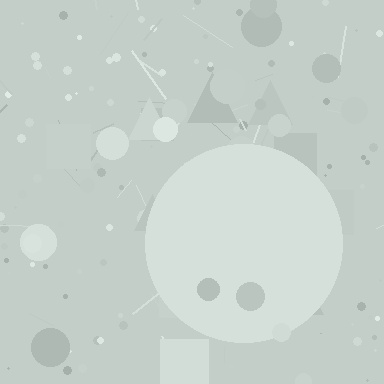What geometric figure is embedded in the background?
A circle is embedded in the background.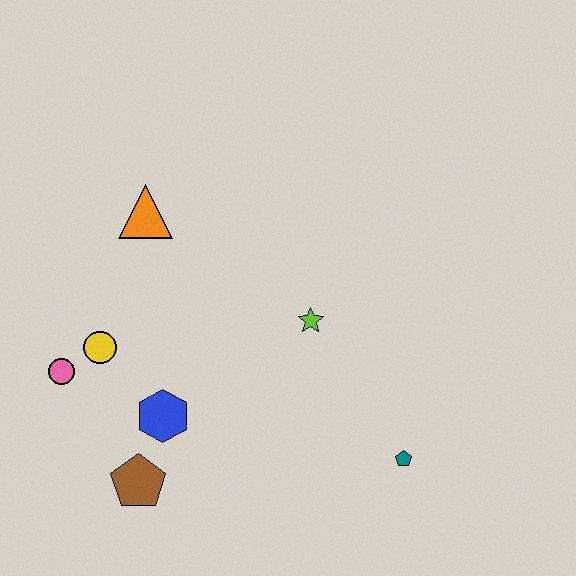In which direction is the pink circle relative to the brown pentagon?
The pink circle is above the brown pentagon.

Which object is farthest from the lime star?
The pink circle is farthest from the lime star.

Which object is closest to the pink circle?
The yellow circle is closest to the pink circle.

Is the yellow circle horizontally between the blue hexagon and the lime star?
No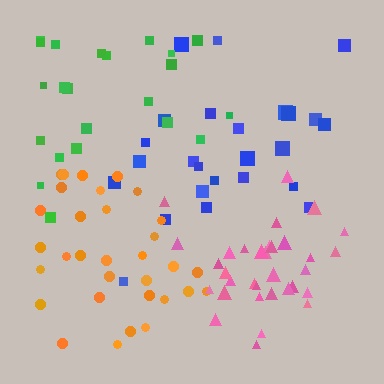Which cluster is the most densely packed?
Pink.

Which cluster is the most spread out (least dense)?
Blue.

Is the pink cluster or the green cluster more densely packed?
Pink.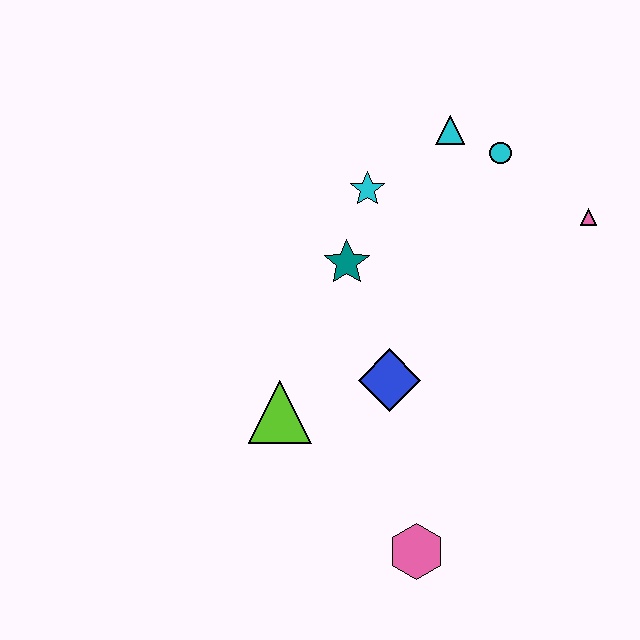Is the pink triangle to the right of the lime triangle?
Yes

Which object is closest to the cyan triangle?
The cyan circle is closest to the cyan triangle.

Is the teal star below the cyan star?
Yes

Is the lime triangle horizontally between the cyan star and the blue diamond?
No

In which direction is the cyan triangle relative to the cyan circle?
The cyan triangle is to the left of the cyan circle.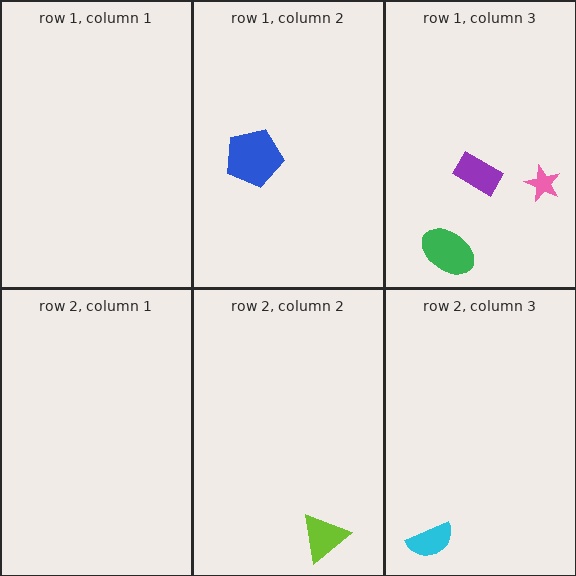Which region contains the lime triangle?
The row 2, column 2 region.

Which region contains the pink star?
The row 1, column 3 region.